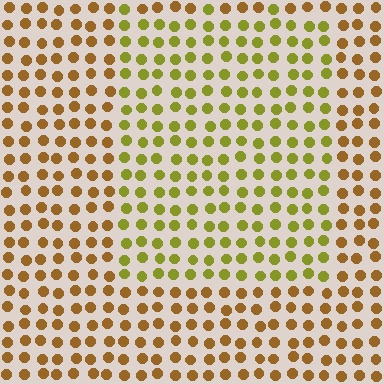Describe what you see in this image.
The image is filled with small brown elements in a uniform arrangement. A rectangle-shaped region is visible where the elements are tinted to a slightly different hue, forming a subtle color boundary.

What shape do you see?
I see a rectangle.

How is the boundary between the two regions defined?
The boundary is defined purely by a slight shift in hue (about 36 degrees). Spacing, size, and orientation are identical on both sides.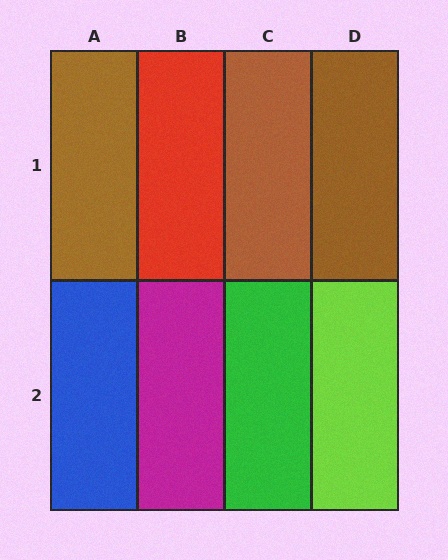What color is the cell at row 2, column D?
Lime.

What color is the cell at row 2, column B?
Magenta.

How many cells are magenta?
1 cell is magenta.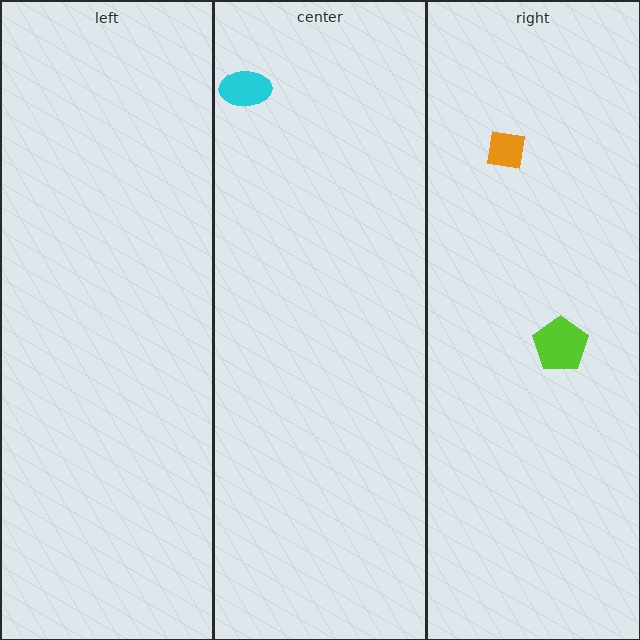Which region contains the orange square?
The right region.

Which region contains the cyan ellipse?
The center region.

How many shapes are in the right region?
2.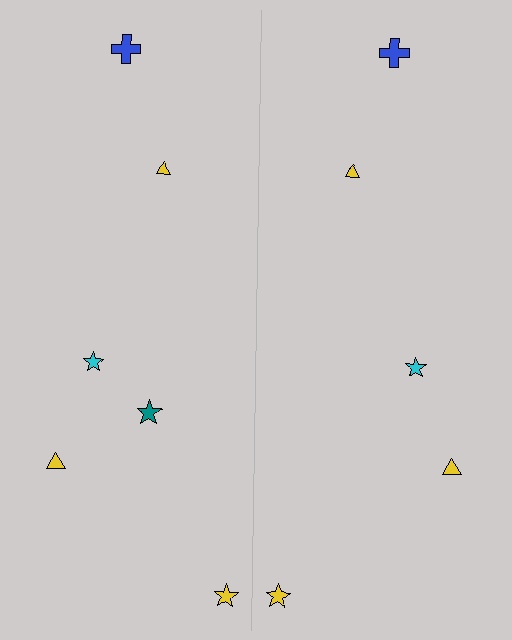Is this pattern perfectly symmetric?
No, the pattern is not perfectly symmetric. A teal star is missing from the right side.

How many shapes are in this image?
There are 11 shapes in this image.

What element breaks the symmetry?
A teal star is missing from the right side.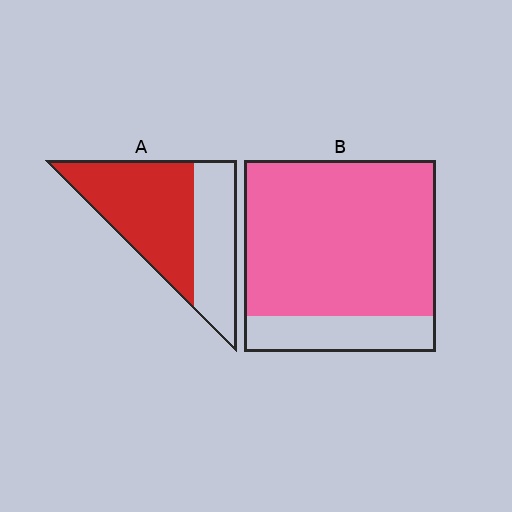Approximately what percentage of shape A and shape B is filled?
A is approximately 60% and B is approximately 80%.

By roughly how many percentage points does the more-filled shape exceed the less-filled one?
By roughly 20 percentage points (B over A).